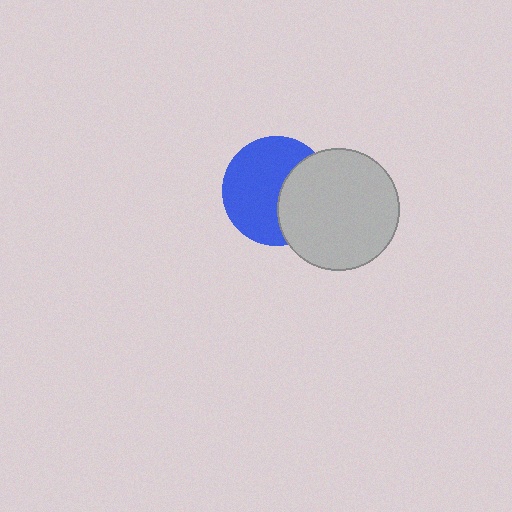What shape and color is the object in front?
The object in front is a light gray circle.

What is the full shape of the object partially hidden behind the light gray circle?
The partially hidden object is a blue circle.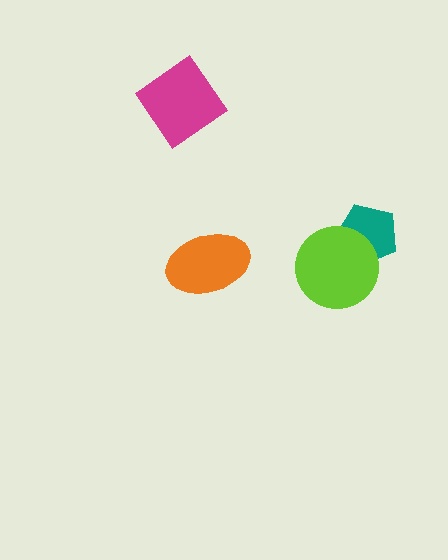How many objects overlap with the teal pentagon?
1 object overlaps with the teal pentagon.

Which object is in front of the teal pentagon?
The lime circle is in front of the teal pentagon.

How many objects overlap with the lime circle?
1 object overlaps with the lime circle.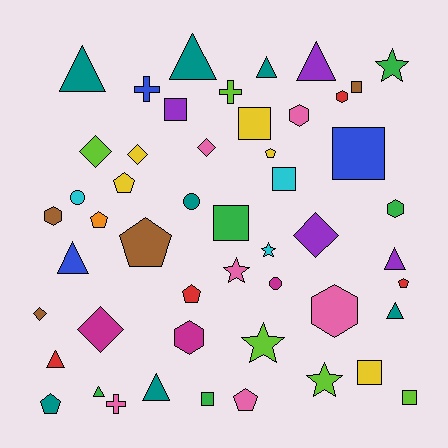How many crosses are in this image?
There are 3 crosses.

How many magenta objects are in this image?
There are 3 magenta objects.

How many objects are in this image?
There are 50 objects.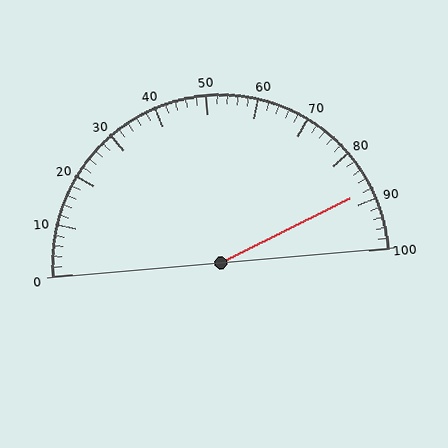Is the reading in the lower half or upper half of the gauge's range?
The reading is in the upper half of the range (0 to 100).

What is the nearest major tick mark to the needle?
The nearest major tick mark is 90.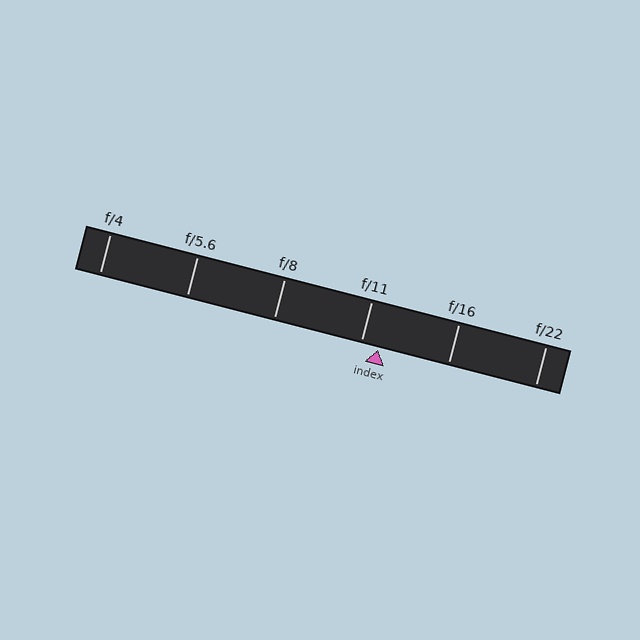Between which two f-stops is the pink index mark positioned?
The index mark is between f/11 and f/16.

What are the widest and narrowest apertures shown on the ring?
The widest aperture shown is f/4 and the narrowest is f/22.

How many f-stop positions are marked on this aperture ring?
There are 6 f-stop positions marked.